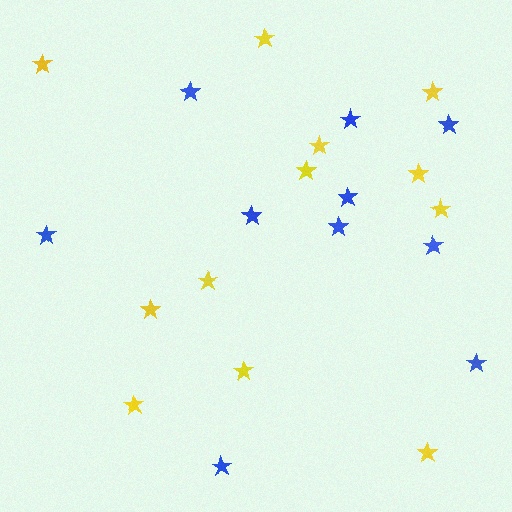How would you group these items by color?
There are 2 groups: one group of blue stars (10) and one group of yellow stars (12).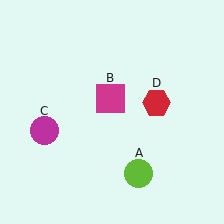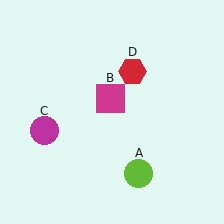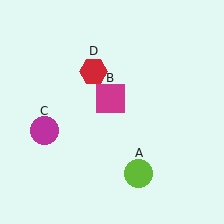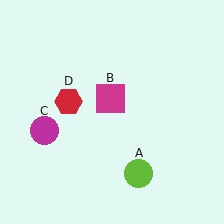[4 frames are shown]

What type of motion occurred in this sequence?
The red hexagon (object D) rotated counterclockwise around the center of the scene.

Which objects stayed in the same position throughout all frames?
Lime circle (object A) and magenta square (object B) and magenta circle (object C) remained stationary.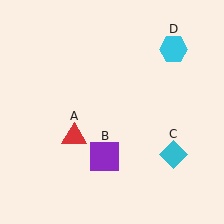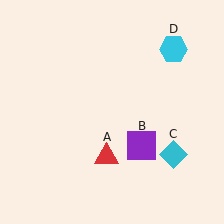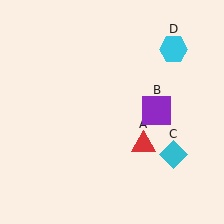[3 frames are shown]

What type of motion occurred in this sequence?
The red triangle (object A), purple square (object B) rotated counterclockwise around the center of the scene.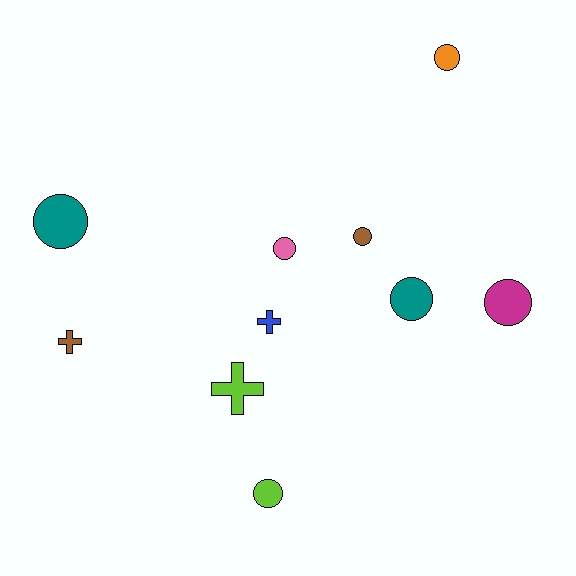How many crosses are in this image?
There are 3 crosses.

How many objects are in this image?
There are 10 objects.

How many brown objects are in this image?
There are 2 brown objects.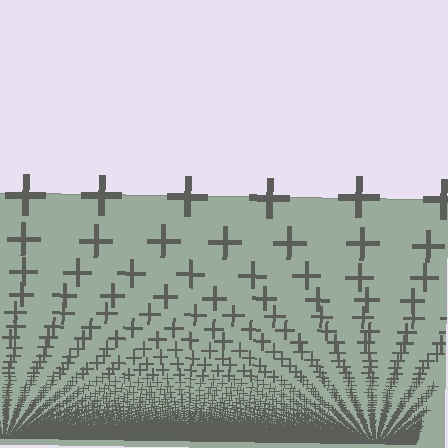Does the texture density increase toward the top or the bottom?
Density increases toward the bottom.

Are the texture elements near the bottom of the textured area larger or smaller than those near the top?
Smaller. The gradient is inverted — elements near the bottom are smaller and denser.